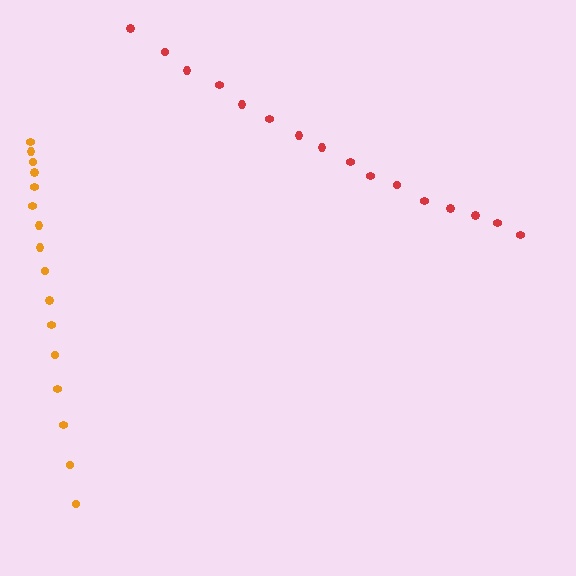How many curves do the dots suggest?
There are 2 distinct paths.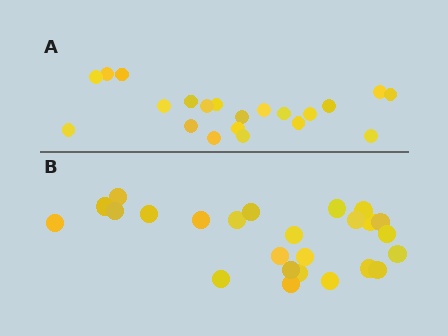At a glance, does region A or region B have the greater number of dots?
Region B (the bottom region) has more dots.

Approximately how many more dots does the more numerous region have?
Region B has about 4 more dots than region A.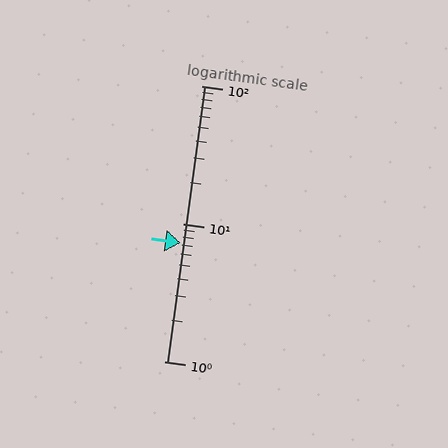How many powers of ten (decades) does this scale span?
The scale spans 2 decades, from 1 to 100.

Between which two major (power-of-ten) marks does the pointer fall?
The pointer is between 1 and 10.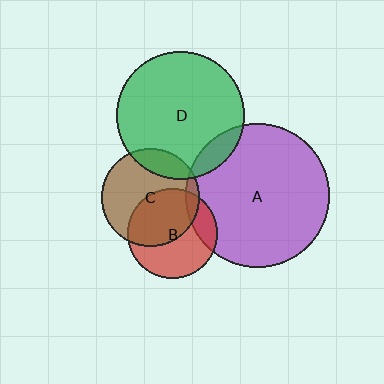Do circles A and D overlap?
Yes.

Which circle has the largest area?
Circle A (purple).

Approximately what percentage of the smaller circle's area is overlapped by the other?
Approximately 10%.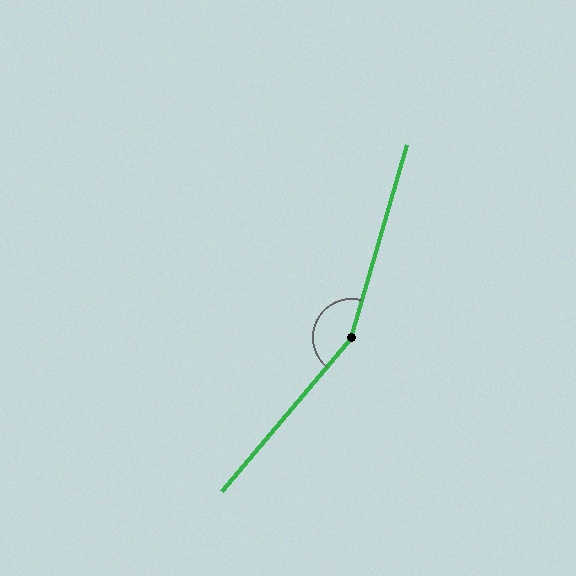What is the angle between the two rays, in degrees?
Approximately 156 degrees.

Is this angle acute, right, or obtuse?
It is obtuse.